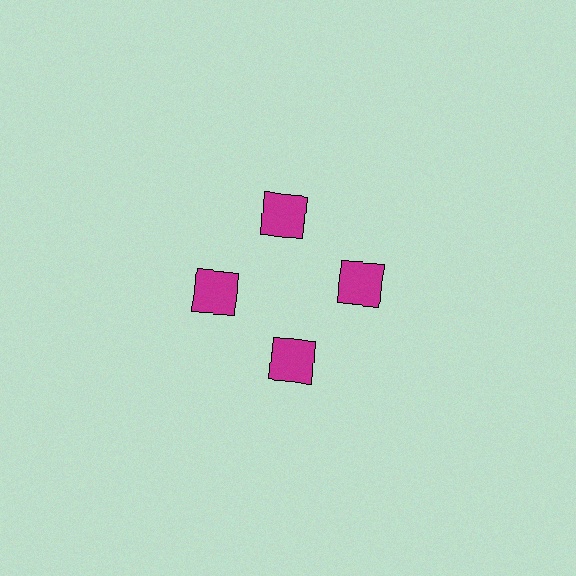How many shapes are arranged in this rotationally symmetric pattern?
There are 4 shapes, arranged in 4 groups of 1.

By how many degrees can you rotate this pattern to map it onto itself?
The pattern maps onto itself every 90 degrees of rotation.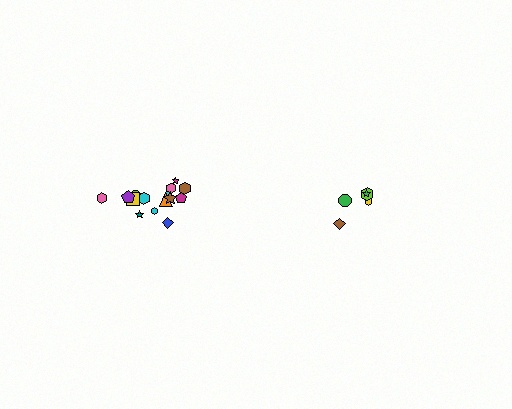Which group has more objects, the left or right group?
The left group.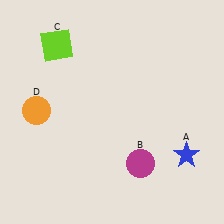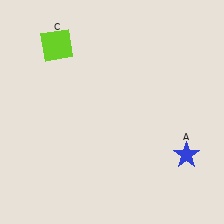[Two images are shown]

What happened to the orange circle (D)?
The orange circle (D) was removed in Image 2. It was in the top-left area of Image 1.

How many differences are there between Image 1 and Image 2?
There are 2 differences between the two images.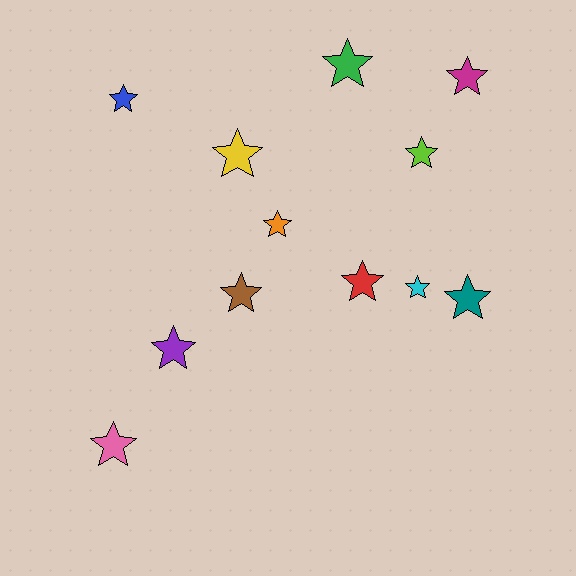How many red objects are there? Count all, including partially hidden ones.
There is 1 red object.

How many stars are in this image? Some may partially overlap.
There are 12 stars.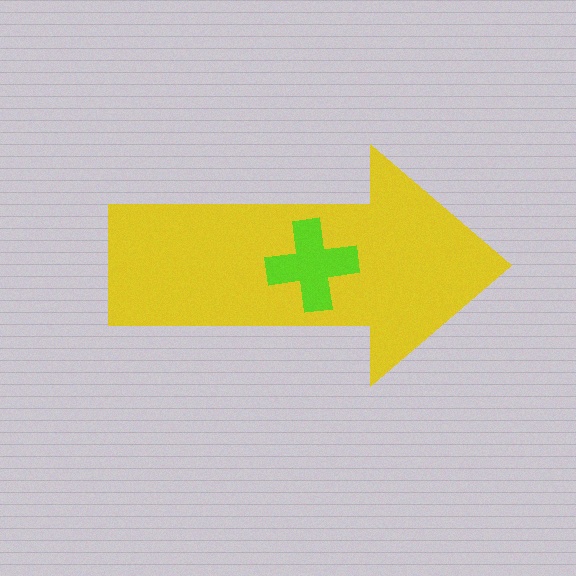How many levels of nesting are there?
2.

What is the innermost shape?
The lime cross.